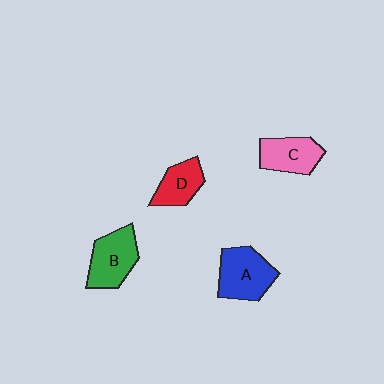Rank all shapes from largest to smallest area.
From largest to smallest: A (blue), B (green), C (pink), D (red).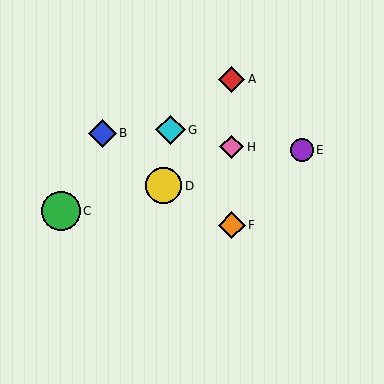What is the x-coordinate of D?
Object D is at x≈164.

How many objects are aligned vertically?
3 objects (A, F, H) are aligned vertically.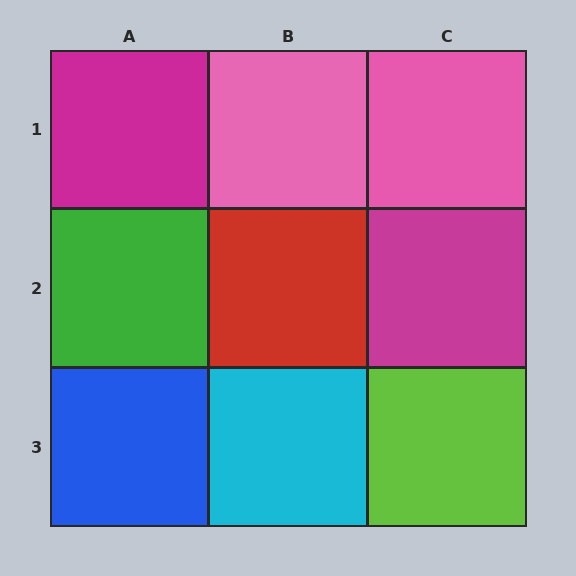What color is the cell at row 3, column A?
Blue.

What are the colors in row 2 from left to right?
Green, red, magenta.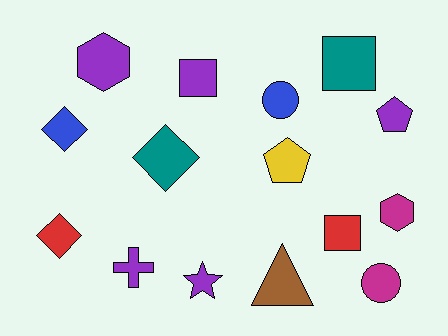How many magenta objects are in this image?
There are 2 magenta objects.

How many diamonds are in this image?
There are 3 diamonds.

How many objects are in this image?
There are 15 objects.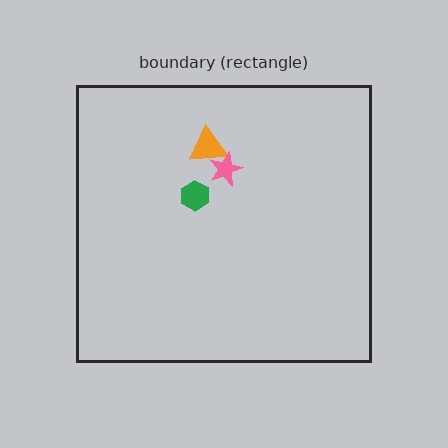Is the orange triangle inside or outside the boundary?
Inside.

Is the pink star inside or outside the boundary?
Inside.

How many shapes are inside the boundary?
3 inside, 0 outside.